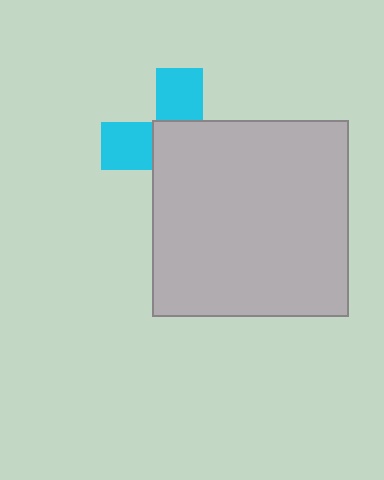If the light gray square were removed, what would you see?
You would see the complete cyan cross.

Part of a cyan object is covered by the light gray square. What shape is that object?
It is a cross.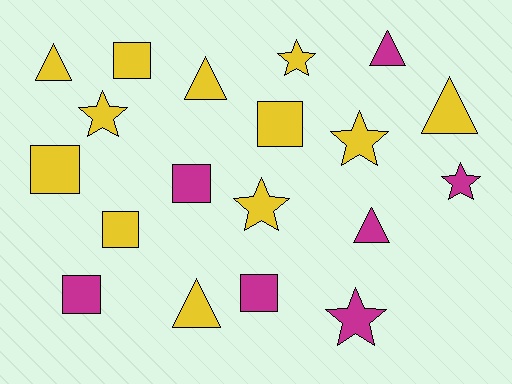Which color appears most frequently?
Yellow, with 12 objects.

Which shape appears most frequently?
Square, with 7 objects.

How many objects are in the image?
There are 19 objects.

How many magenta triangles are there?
There are 2 magenta triangles.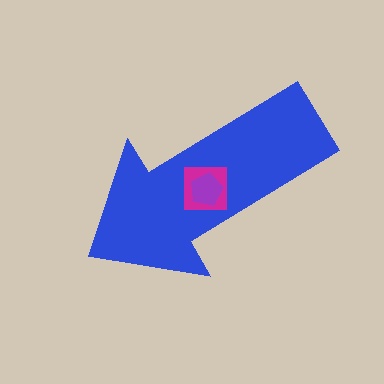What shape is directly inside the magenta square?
The purple pentagon.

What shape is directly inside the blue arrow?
The magenta square.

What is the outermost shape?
The blue arrow.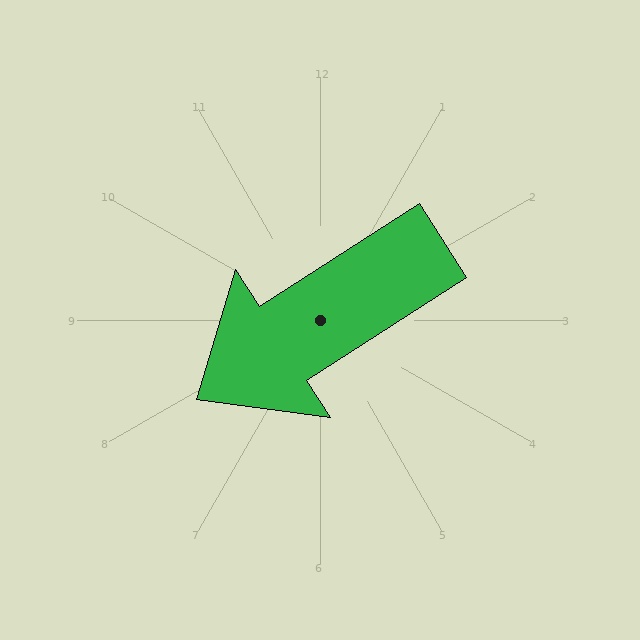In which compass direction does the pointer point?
Southwest.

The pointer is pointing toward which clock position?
Roughly 8 o'clock.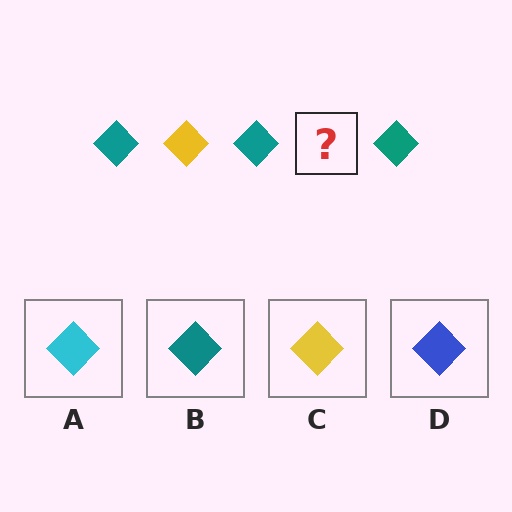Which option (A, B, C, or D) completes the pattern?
C.